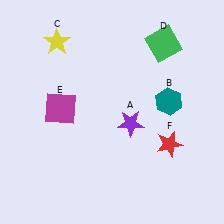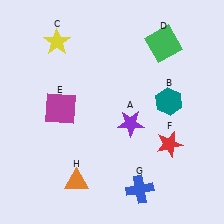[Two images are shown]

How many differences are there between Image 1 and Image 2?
There are 2 differences between the two images.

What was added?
A blue cross (G), an orange triangle (H) were added in Image 2.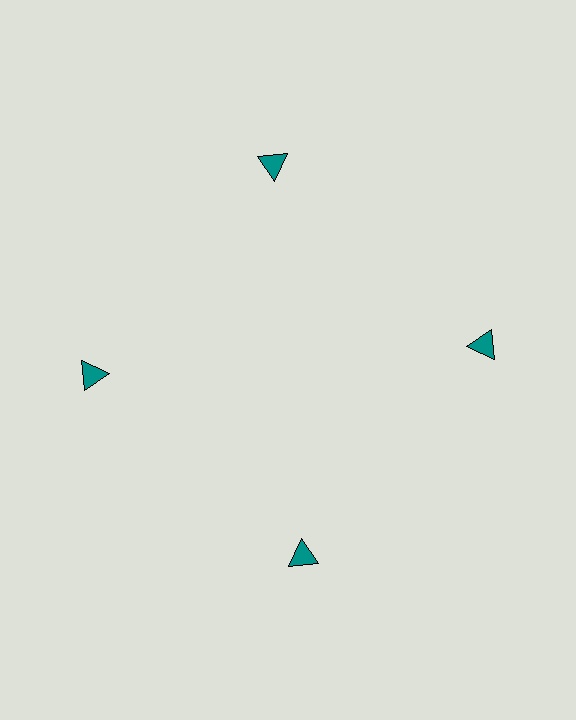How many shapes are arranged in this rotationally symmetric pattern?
There are 4 shapes, arranged in 4 groups of 1.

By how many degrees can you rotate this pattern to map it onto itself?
The pattern maps onto itself every 90 degrees of rotation.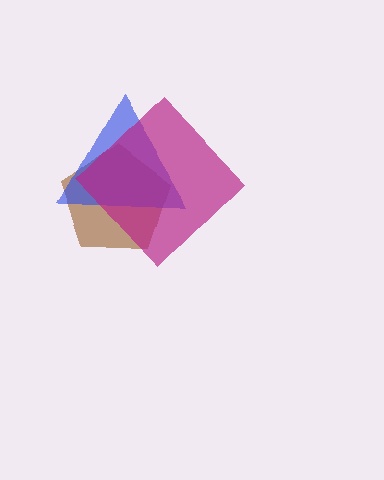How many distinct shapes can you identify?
There are 3 distinct shapes: a brown pentagon, a blue triangle, a magenta diamond.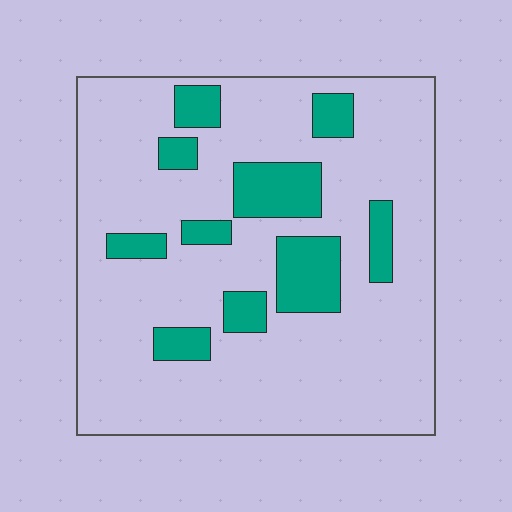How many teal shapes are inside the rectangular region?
10.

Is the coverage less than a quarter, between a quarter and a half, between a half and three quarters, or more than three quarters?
Less than a quarter.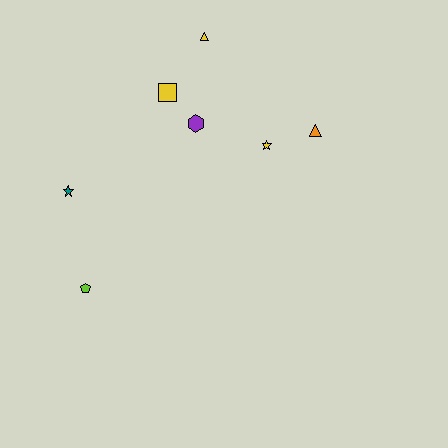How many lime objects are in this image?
There is 1 lime object.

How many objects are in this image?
There are 7 objects.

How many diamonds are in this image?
There are no diamonds.